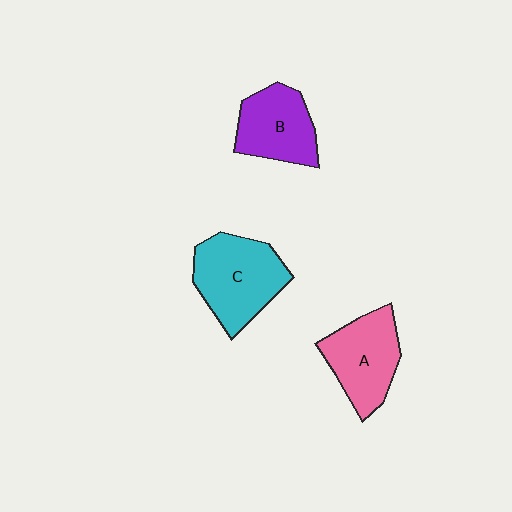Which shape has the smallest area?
Shape B (purple).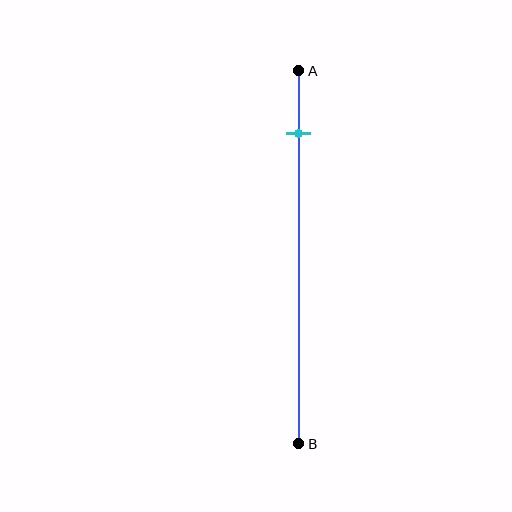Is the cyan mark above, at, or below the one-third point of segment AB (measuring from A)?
The cyan mark is above the one-third point of segment AB.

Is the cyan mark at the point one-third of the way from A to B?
No, the mark is at about 15% from A, not at the 33% one-third point.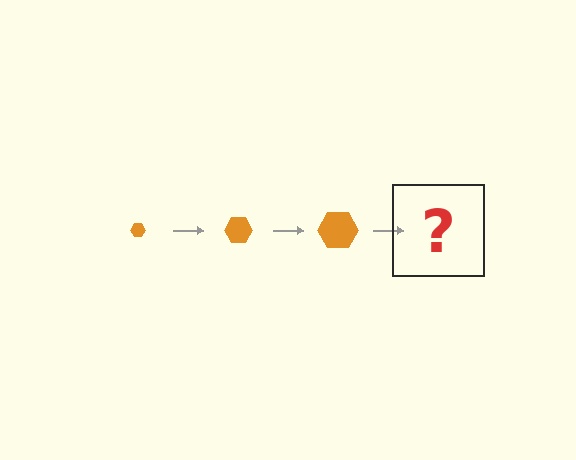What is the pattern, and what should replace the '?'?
The pattern is that the hexagon gets progressively larger each step. The '?' should be an orange hexagon, larger than the previous one.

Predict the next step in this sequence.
The next step is an orange hexagon, larger than the previous one.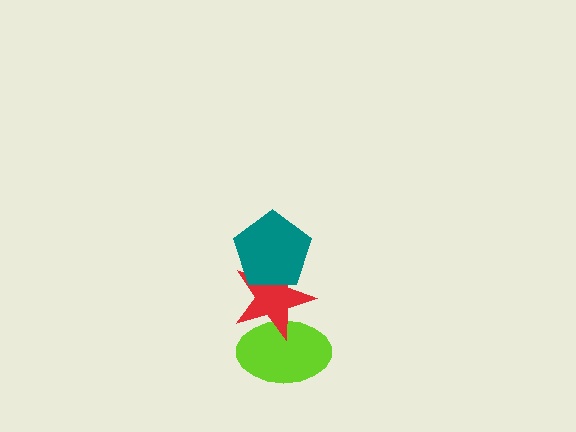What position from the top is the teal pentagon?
The teal pentagon is 1st from the top.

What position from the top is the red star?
The red star is 2nd from the top.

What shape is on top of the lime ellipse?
The red star is on top of the lime ellipse.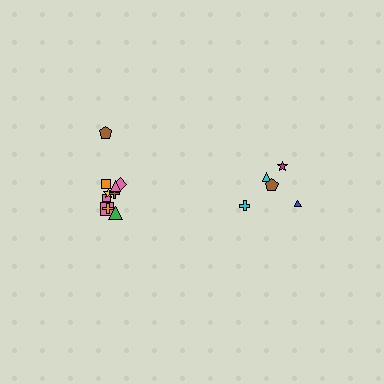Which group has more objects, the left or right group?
The left group.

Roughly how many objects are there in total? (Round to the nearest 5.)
Roughly 15 objects in total.